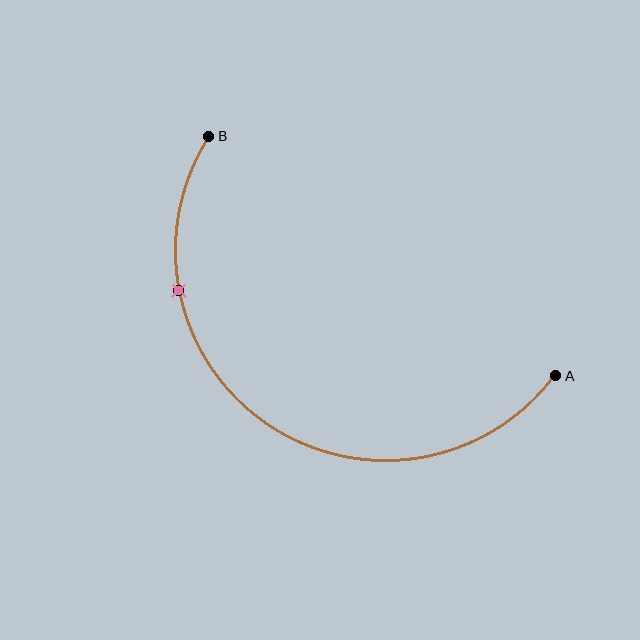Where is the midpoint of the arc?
The arc midpoint is the point on the curve farthest from the straight line joining A and B. It sits below and to the left of that line.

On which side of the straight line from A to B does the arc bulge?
The arc bulges below and to the left of the straight line connecting A and B.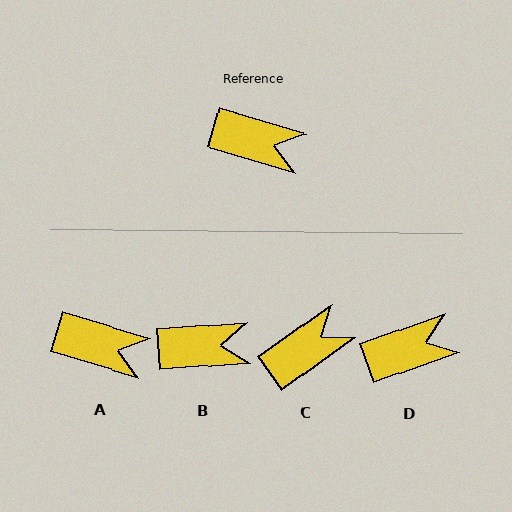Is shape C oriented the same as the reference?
No, it is off by about 52 degrees.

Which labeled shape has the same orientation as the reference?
A.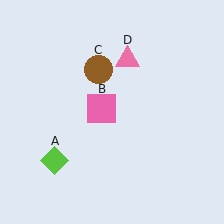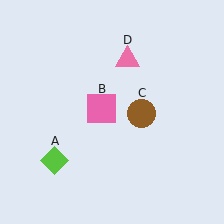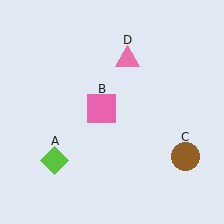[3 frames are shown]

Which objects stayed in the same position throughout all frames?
Lime diamond (object A) and pink square (object B) and pink triangle (object D) remained stationary.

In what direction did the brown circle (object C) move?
The brown circle (object C) moved down and to the right.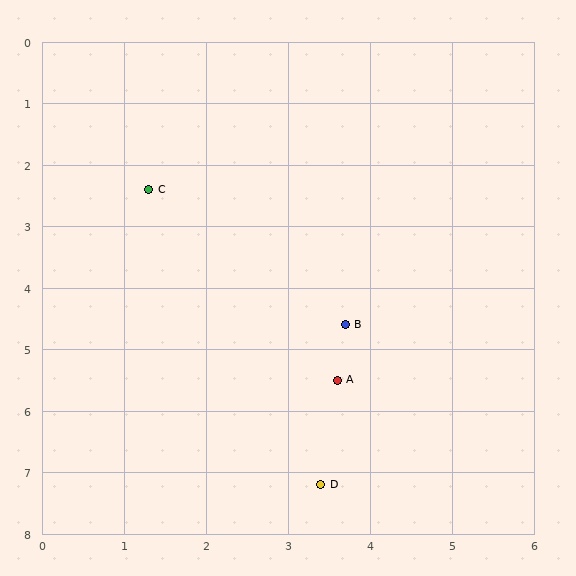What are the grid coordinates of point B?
Point B is at approximately (3.7, 4.6).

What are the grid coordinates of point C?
Point C is at approximately (1.3, 2.4).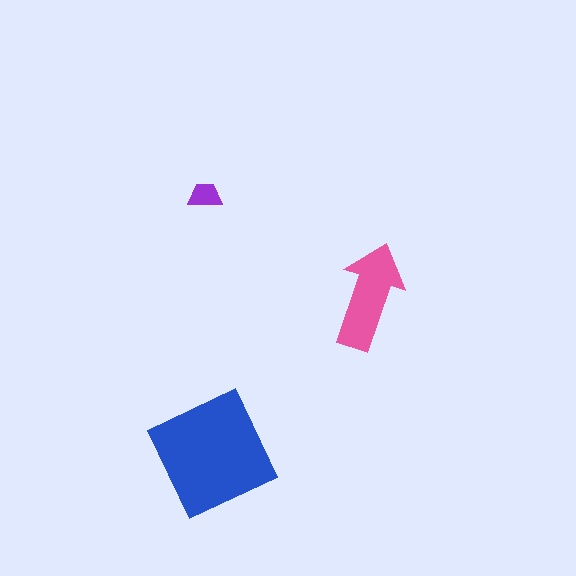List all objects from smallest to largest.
The purple trapezoid, the pink arrow, the blue square.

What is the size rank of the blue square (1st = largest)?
1st.